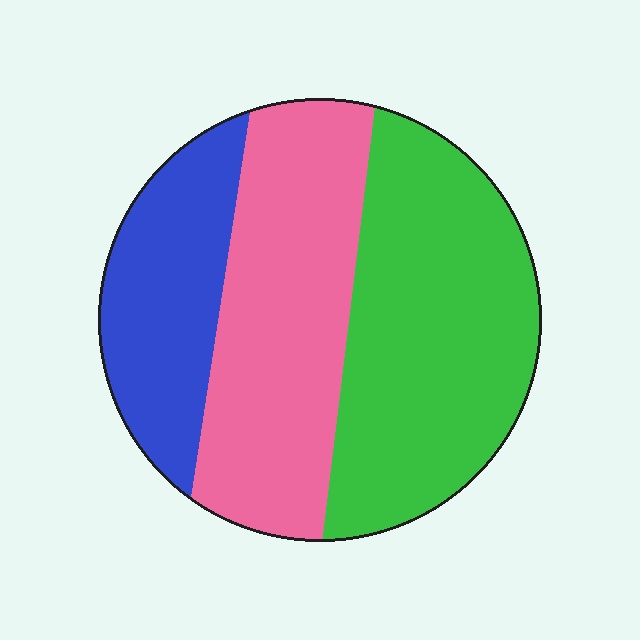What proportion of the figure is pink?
Pink covers 36% of the figure.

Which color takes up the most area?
Green, at roughly 40%.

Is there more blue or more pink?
Pink.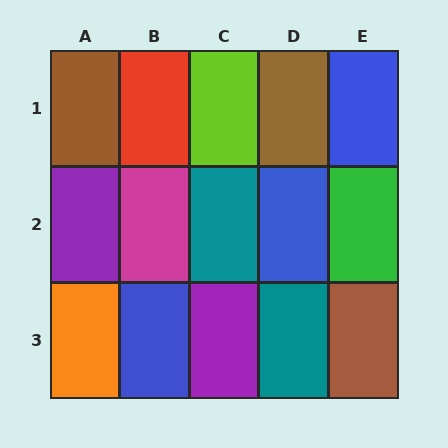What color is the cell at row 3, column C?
Purple.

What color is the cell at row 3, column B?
Blue.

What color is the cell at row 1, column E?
Blue.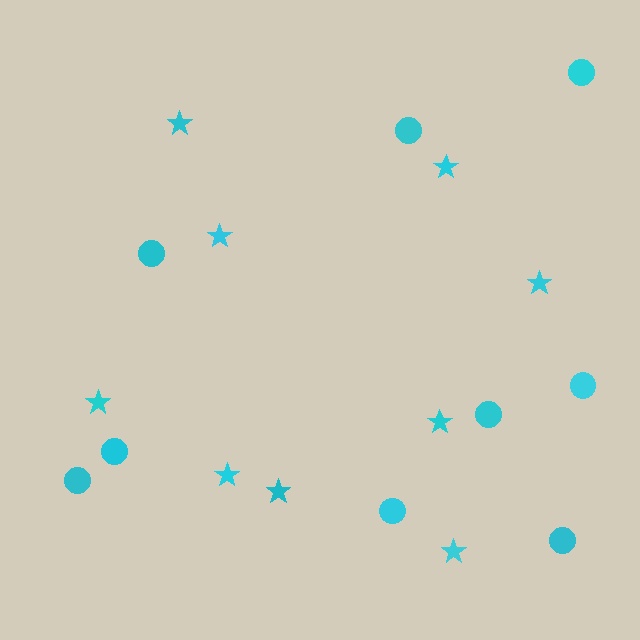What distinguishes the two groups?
There are 2 groups: one group of circles (9) and one group of stars (9).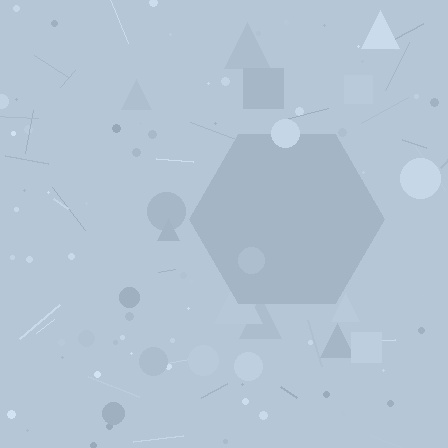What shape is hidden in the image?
A hexagon is hidden in the image.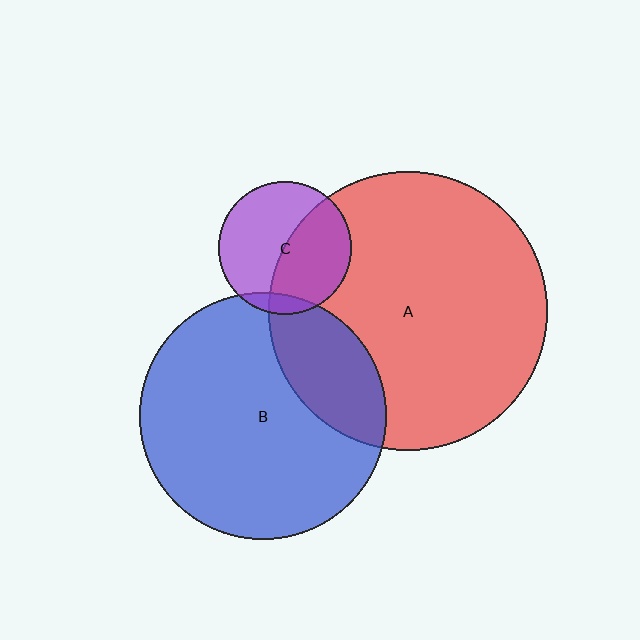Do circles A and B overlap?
Yes.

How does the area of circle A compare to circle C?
Approximately 4.4 times.